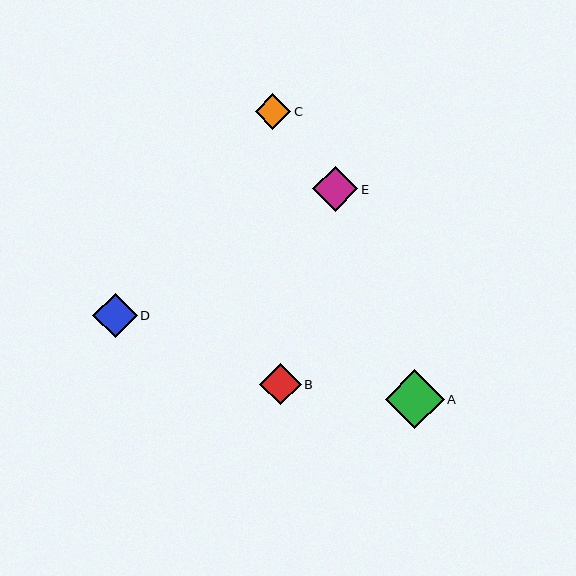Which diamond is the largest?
Diamond A is the largest with a size of approximately 59 pixels.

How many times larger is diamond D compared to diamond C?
Diamond D is approximately 1.2 times the size of diamond C.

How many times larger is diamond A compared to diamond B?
Diamond A is approximately 1.4 times the size of diamond B.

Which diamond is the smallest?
Diamond C is the smallest with a size of approximately 36 pixels.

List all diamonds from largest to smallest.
From largest to smallest: A, E, D, B, C.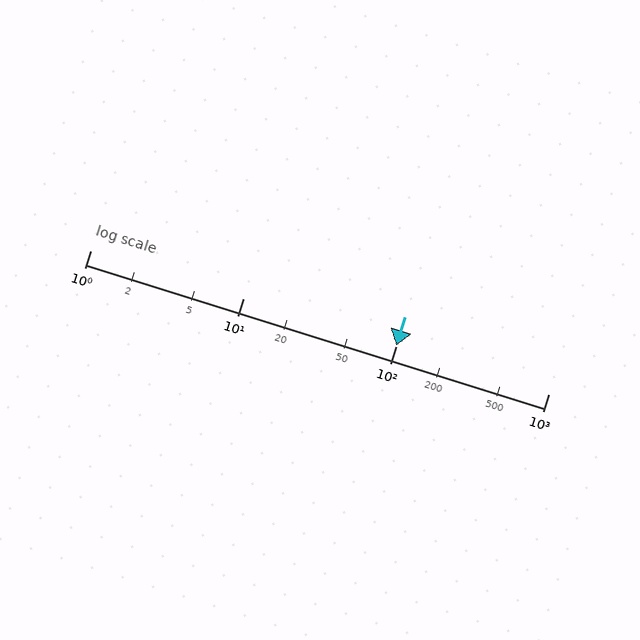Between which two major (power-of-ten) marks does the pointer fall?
The pointer is between 100 and 1000.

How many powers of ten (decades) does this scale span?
The scale spans 3 decades, from 1 to 1000.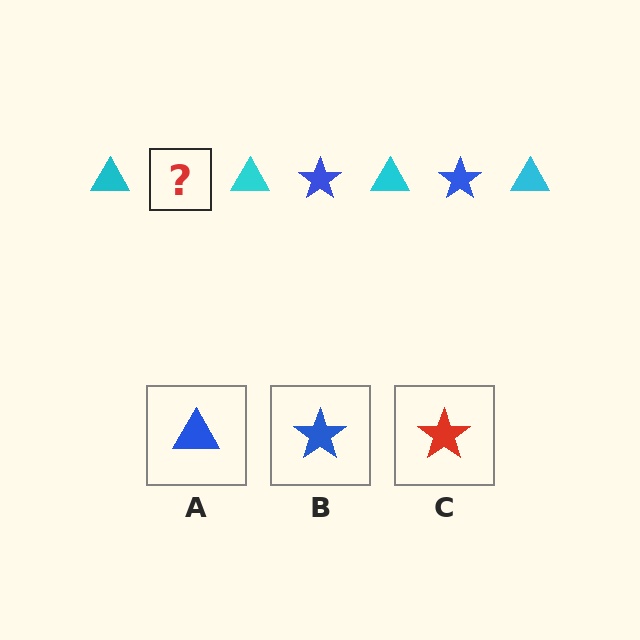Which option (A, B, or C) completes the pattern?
B.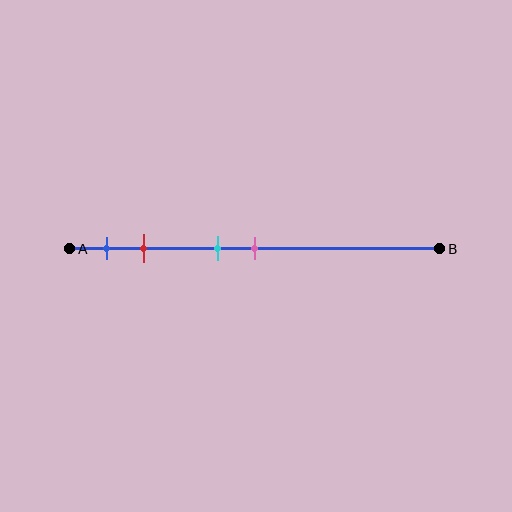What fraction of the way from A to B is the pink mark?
The pink mark is approximately 50% (0.5) of the way from A to B.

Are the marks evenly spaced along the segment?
No, the marks are not evenly spaced.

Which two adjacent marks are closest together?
The cyan and pink marks are the closest adjacent pair.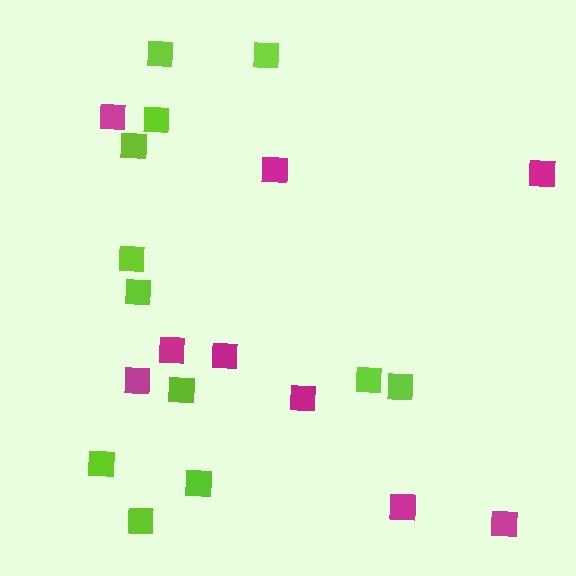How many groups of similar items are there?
There are 2 groups: one group of magenta squares (9) and one group of lime squares (12).